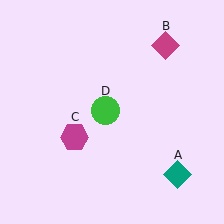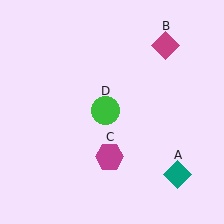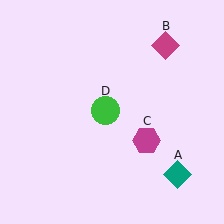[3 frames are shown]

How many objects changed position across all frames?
1 object changed position: magenta hexagon (object C).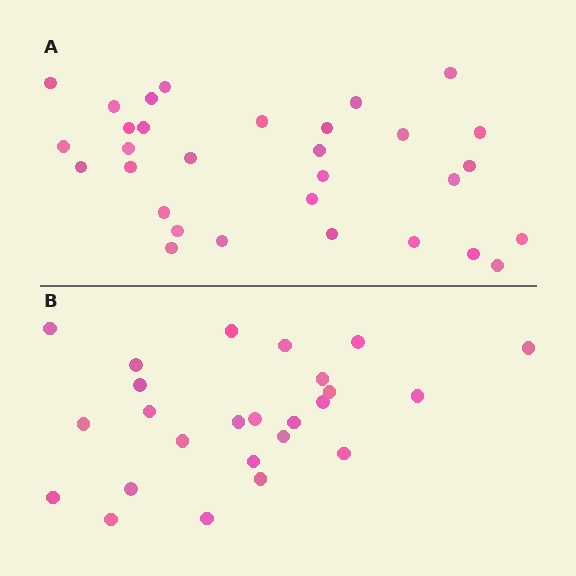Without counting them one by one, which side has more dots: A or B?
Region A (the top region) has more dots.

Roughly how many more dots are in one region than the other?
Region A has about 6 more dots than region B.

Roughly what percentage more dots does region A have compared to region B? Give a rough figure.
About 25% more.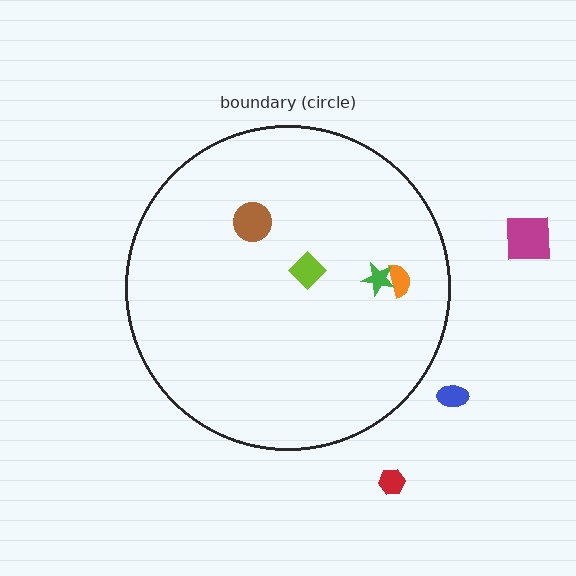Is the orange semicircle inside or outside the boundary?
Inside.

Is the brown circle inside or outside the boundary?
Inside.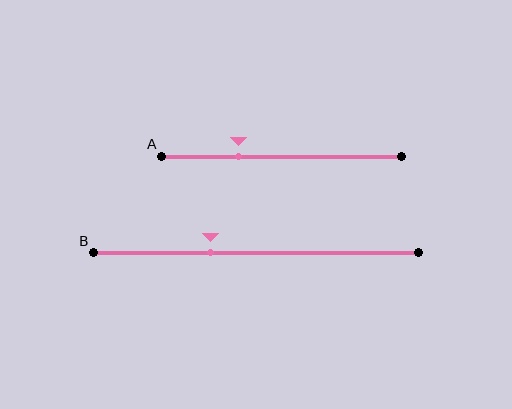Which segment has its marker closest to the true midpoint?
Segment B has its marker closest to the true midpoint.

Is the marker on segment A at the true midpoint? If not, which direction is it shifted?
No, the marker on segment A is shifted to the left by about 18% of the segment length.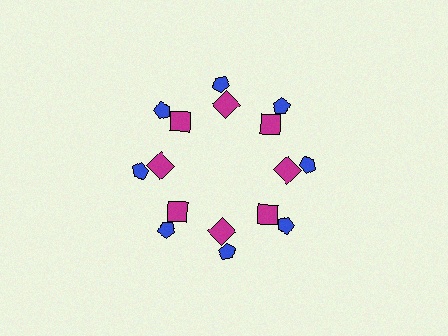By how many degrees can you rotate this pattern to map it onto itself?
The pattern maps onto itself every 45 degrees of rotation.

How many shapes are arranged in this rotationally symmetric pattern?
There are 16 shapes, arranged in 8 groups of 2.